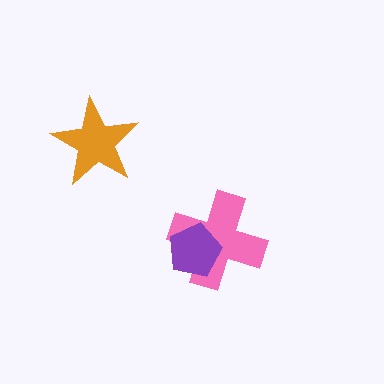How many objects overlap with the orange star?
0 objects overlap with the orange star.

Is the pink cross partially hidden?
Yes, it is partially covered by another shape.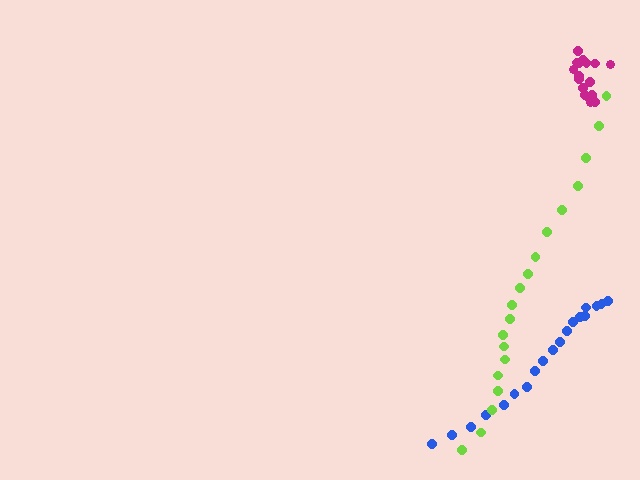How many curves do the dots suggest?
There are 3 distinct paths.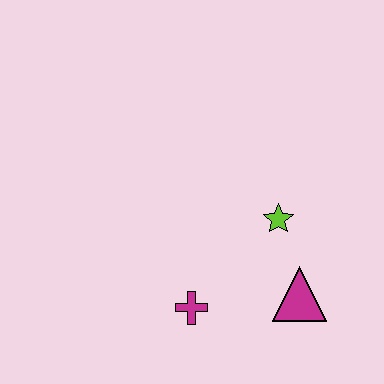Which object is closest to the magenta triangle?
The lime star is closest to the magenta triangle.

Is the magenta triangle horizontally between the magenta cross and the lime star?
No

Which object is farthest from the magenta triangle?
The magenta cross is farthest from the magenta triangle.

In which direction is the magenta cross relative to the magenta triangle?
The magenta cross is to the left of the magenta triangle.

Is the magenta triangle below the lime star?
Yes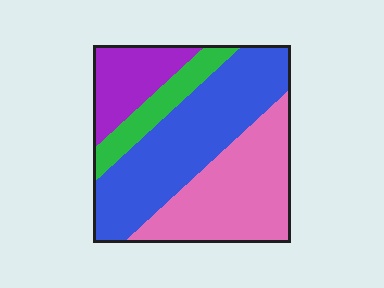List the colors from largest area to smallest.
From largest to smallest: blue, pink, purple, green.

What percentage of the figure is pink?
Pink covers roughly 35% of the figure.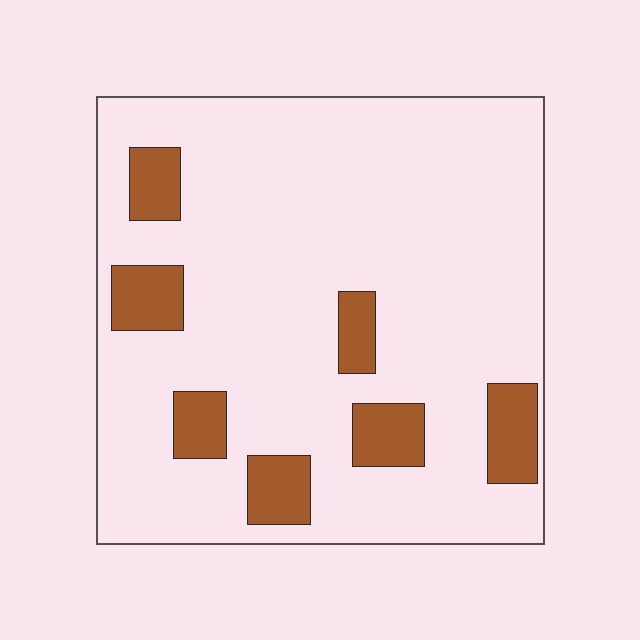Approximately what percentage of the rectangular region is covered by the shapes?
Approximately 15%.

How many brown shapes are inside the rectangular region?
7.